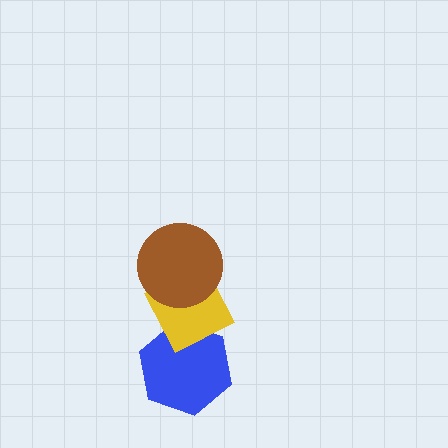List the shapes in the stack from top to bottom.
From top to bottom: the brown circle, the yellow diamond, the blue hexagon.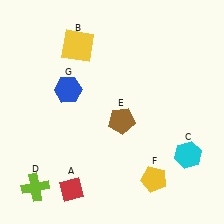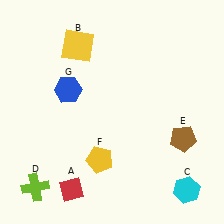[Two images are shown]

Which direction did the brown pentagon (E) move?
The brown pentagon (E) moved right.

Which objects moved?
The objects that moved are: the cyan hexagon (C), the brown pentagon (E), the yellow pentagon (F).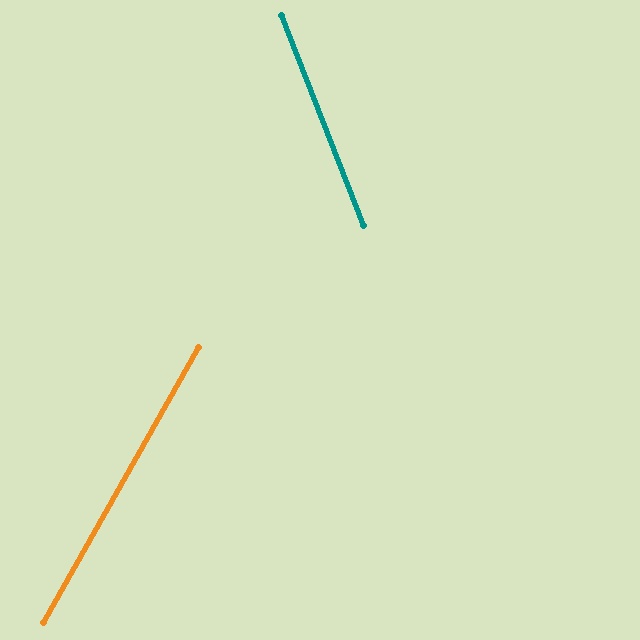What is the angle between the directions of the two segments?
Approximately 50 degrees.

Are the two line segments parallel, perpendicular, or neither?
Neither parallel nor perpendicular — they differ by about 50°.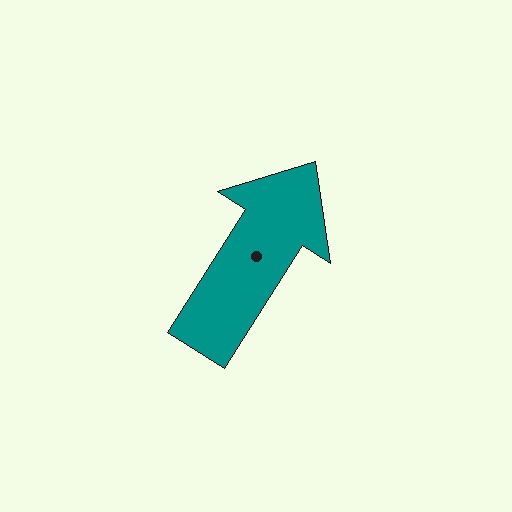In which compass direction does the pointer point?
Northeast.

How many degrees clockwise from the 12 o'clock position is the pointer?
Approximately 32 degrees.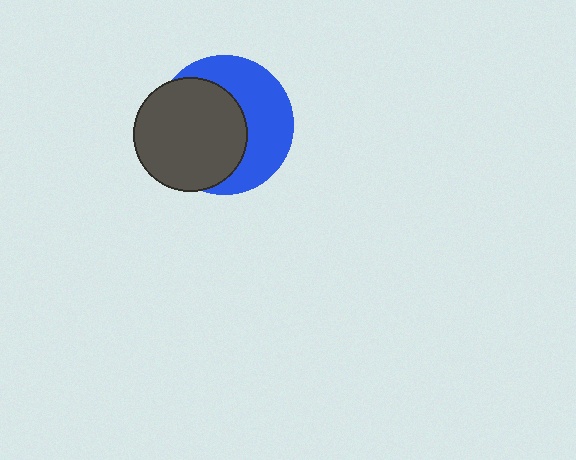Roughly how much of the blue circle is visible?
About half of it is visible (roughly 47%).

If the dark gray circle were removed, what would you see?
You would see the complete blue circle.